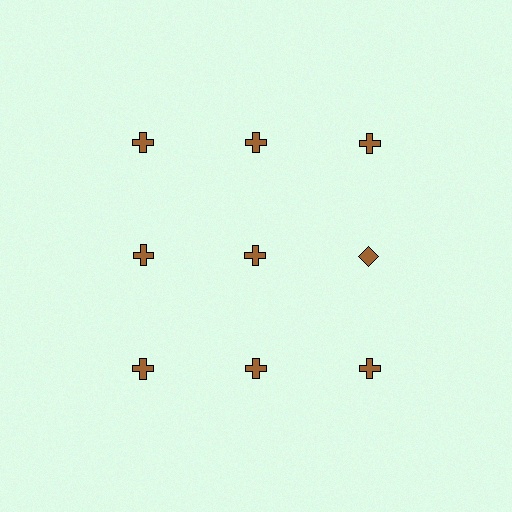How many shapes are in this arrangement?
There are 9 shapes arranged in a grid pattern.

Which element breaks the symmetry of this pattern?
The brown diamond in the second row, center column breaks the symmetry. All other shapes are brown crosses.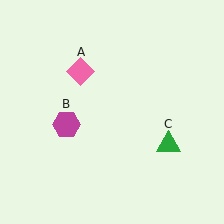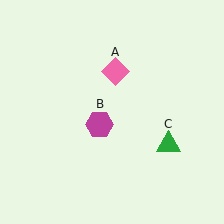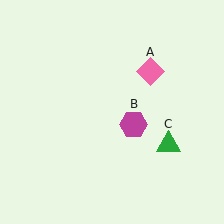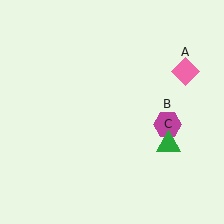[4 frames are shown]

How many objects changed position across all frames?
2 objects changed position: pink diamond (object A), magenta hexagon (object B).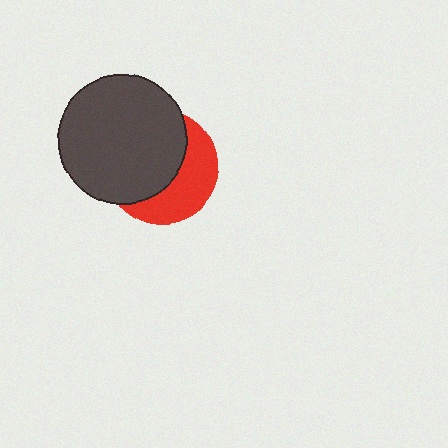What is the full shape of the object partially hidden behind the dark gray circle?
The partially hidden object is a red circle.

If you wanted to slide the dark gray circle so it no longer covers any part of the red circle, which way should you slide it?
Slide it toward the upper-left — that is the most direct way to separate the two shapes.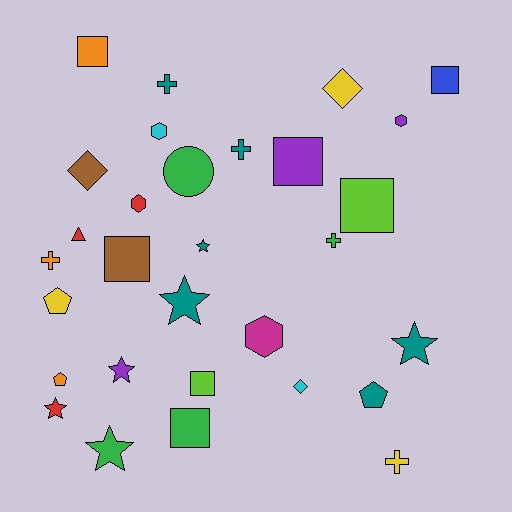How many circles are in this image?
There is 1 circle.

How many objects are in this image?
There are 30 objects.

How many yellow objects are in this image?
There are 3 yellow objects.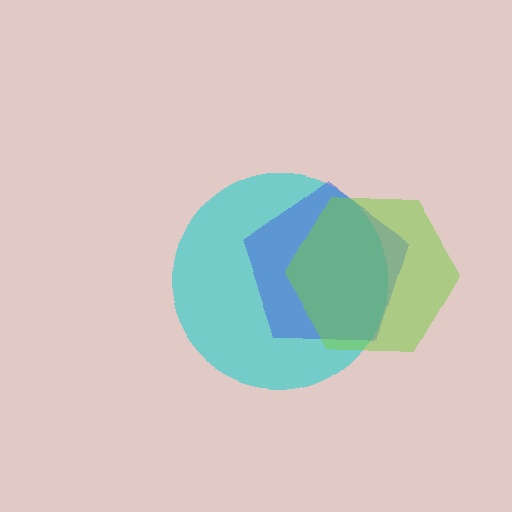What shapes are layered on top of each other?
The layered shapes are: a cyan circle, a blue pentagon, a lime hexagon.